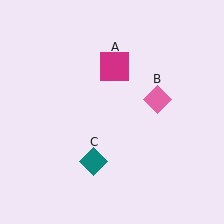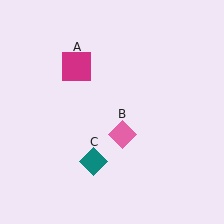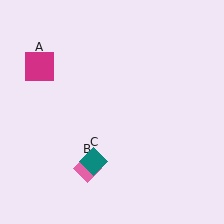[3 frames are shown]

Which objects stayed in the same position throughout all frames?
Teal diamond (object C) remained stationary.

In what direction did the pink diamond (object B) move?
The pink diamond (object B) moved down and to the left.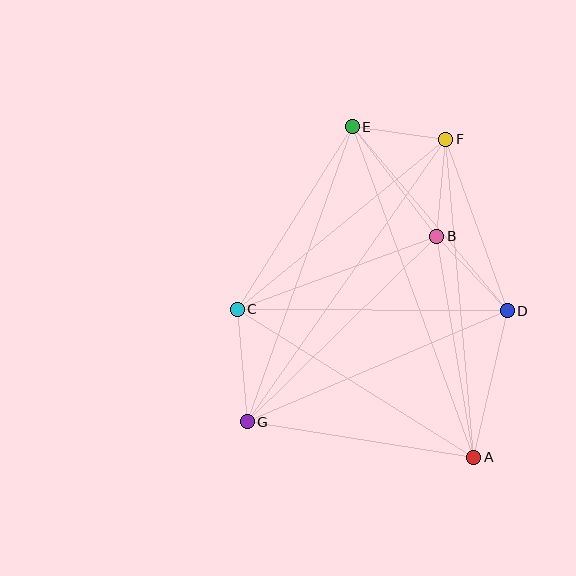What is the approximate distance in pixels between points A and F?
The distance between A and F is approximately 320 pixels.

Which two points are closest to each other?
Points E and F are closest to each other.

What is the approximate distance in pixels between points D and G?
The distance between D and G is approximately 283 pixels.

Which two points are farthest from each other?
Points A and E are farthest from each other.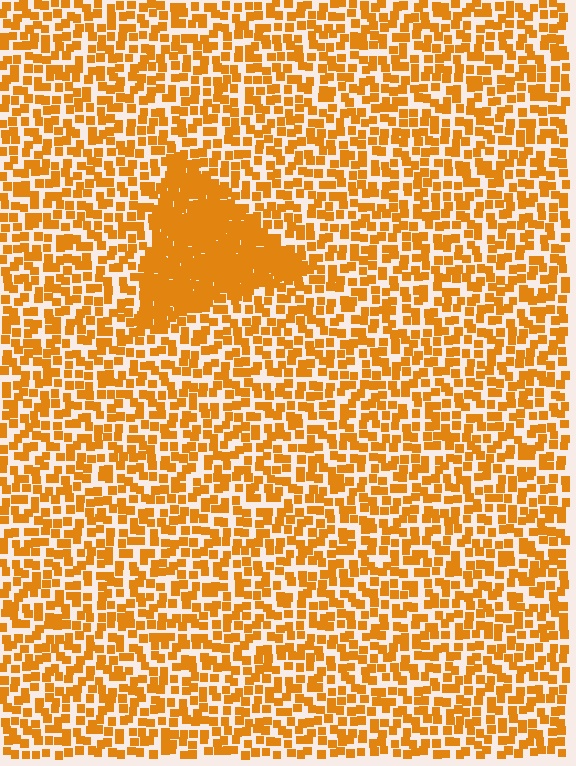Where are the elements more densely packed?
The elements are more densely packed inside the triangle boundary.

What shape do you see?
I see a triangle.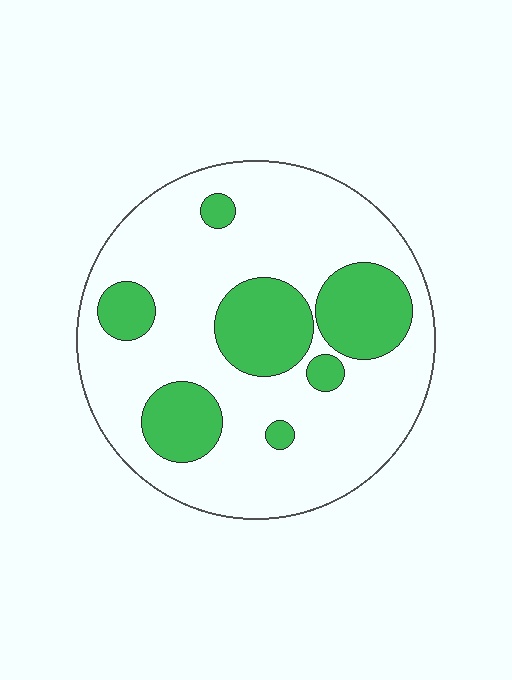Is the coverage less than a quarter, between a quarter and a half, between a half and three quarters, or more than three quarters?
Between a quarter and a half.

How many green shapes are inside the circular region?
7.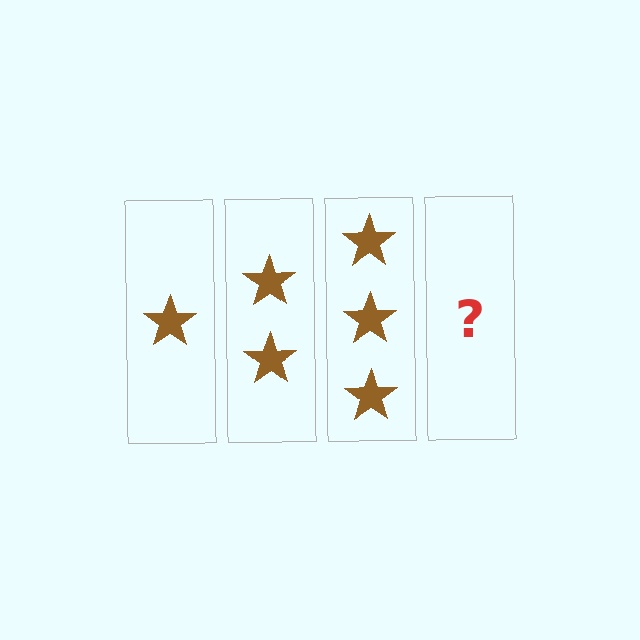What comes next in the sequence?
The next element should be 4 stars.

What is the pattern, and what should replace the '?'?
The pattern is that each step adds one more star. The '?' should be 4 stars.